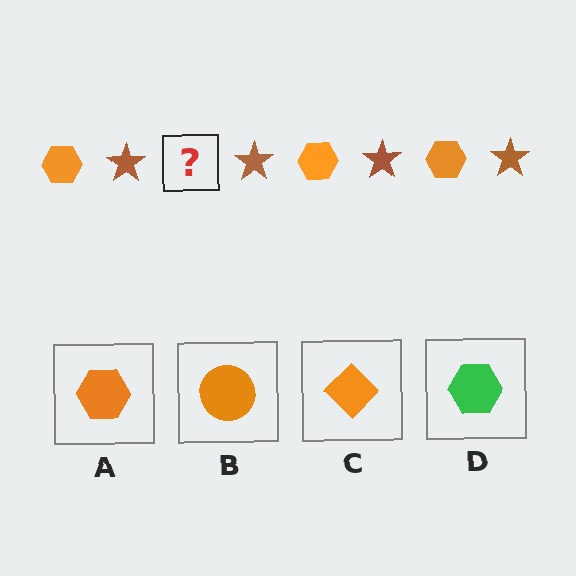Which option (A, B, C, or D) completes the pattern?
A.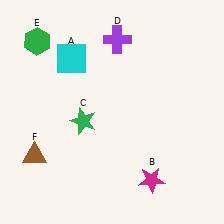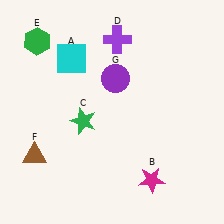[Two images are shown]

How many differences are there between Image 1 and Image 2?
There is 1 difference between the two images.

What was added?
A purple circle (G) was added in Image 2.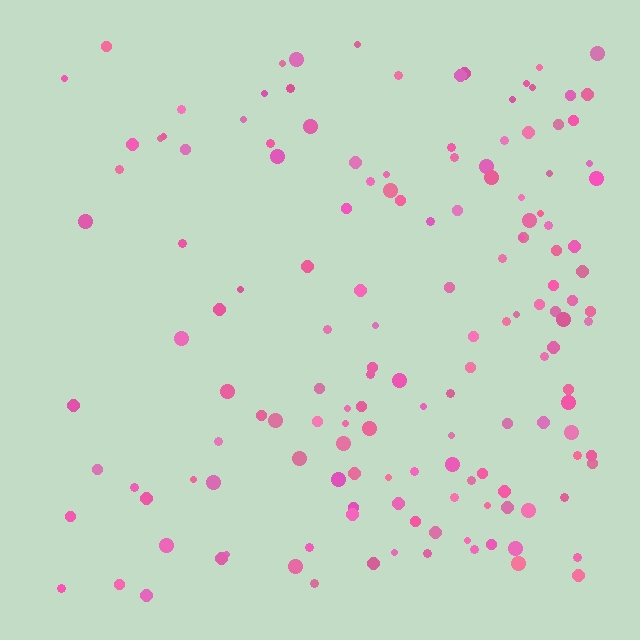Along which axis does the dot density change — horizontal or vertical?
Horizontal.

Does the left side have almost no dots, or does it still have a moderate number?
Still a moderate number, just noticeably fewer than the right.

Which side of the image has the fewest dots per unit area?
The left.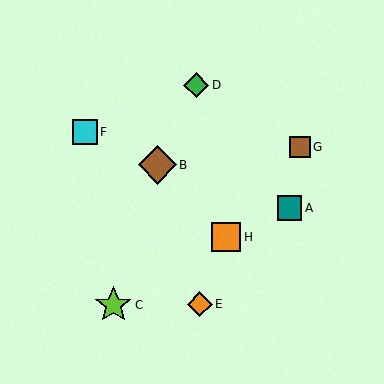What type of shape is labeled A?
Shape A is a teal square.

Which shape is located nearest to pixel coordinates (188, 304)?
The orange diamond (labeled E) at (200, 304) is nearest to that location.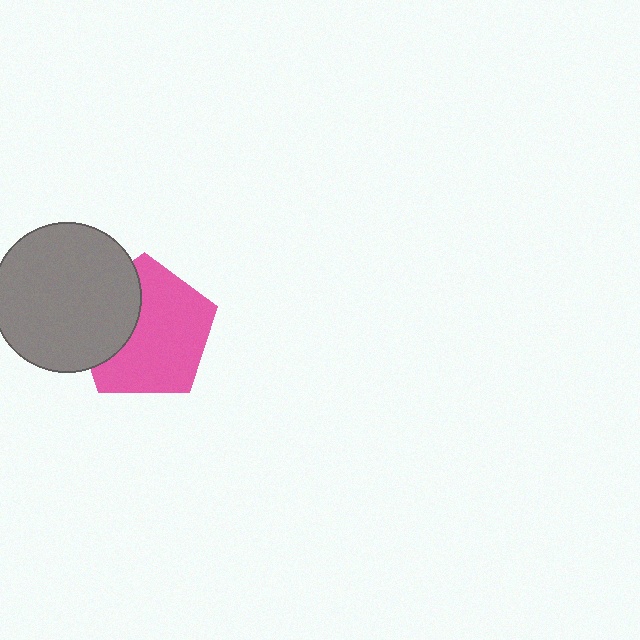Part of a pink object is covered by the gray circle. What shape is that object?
It is a pentagon.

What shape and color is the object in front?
The object in front is a gray circle.